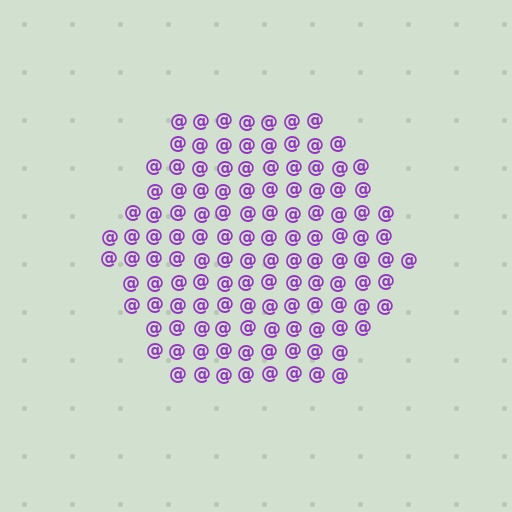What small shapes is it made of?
It is made of small at signs.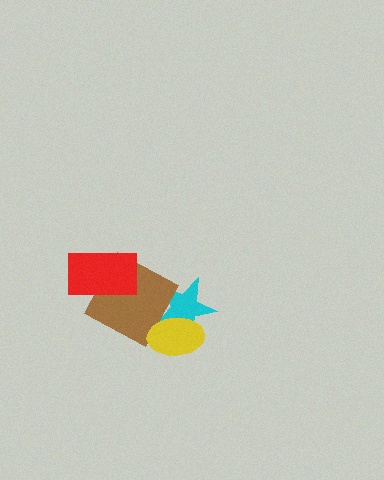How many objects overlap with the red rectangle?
1 object overlaps with the red rectangle.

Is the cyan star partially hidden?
Yes, it is partially covered by another shape.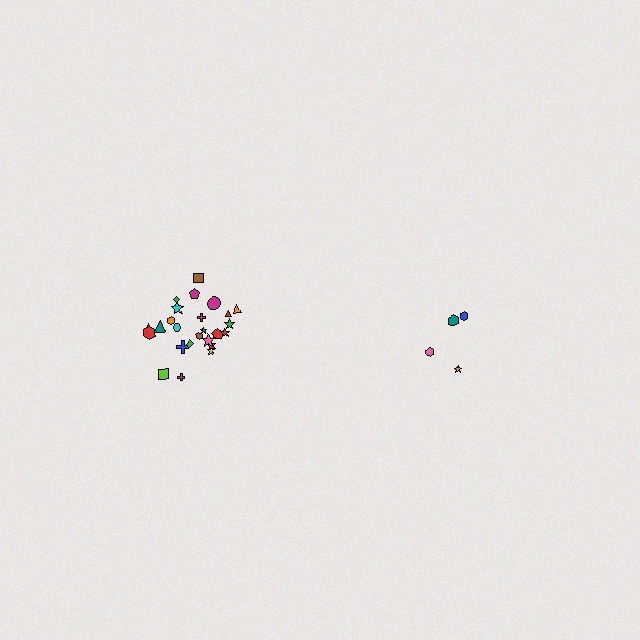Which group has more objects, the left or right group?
The left group.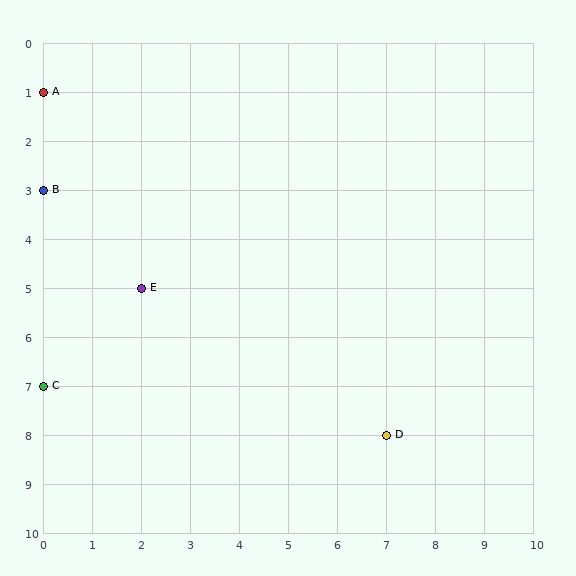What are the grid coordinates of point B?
Point B is at grid coordinates (0, 3).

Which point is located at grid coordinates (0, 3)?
Point B is at (0, 3).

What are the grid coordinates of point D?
Point D is at grid coordinates (7, 8).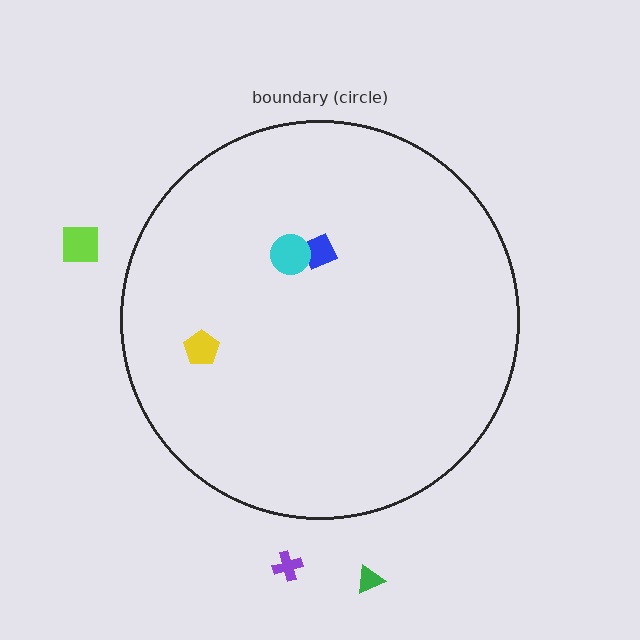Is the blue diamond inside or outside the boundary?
Inside.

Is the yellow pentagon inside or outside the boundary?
Inside.